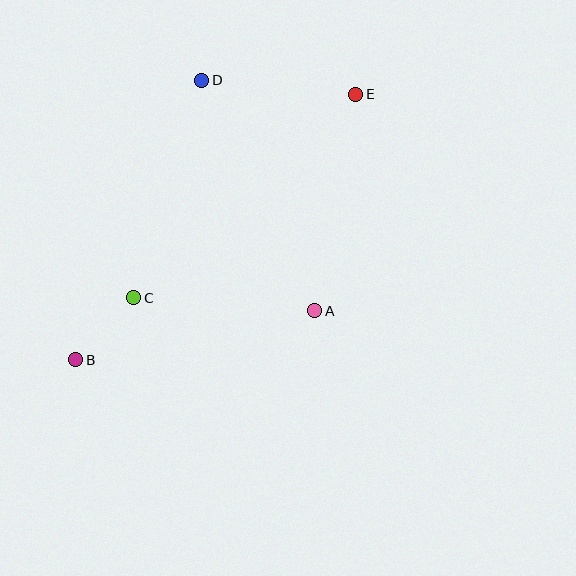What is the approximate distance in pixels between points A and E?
The distance between A and E is approximately 220 pixels.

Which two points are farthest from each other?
Points B and E are farthest from each other.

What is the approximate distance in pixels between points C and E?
The distance between C and E is approximately 301 pixels.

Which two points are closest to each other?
Points B and C are closest to each other.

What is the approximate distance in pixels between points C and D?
The distance between C and D is approximately 228 pixels.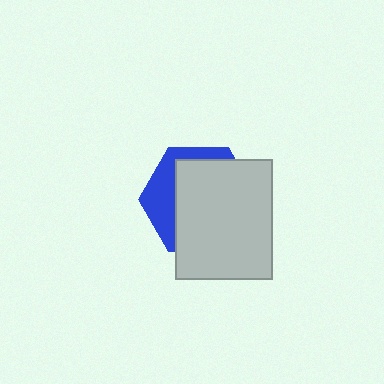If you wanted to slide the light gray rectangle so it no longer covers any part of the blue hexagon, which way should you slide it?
Slide it toward the lower-right — that is the most direct way to separate the two shapes.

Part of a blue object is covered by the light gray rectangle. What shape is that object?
It is a hexagon.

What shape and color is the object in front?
The object in front is a light gray rectangle.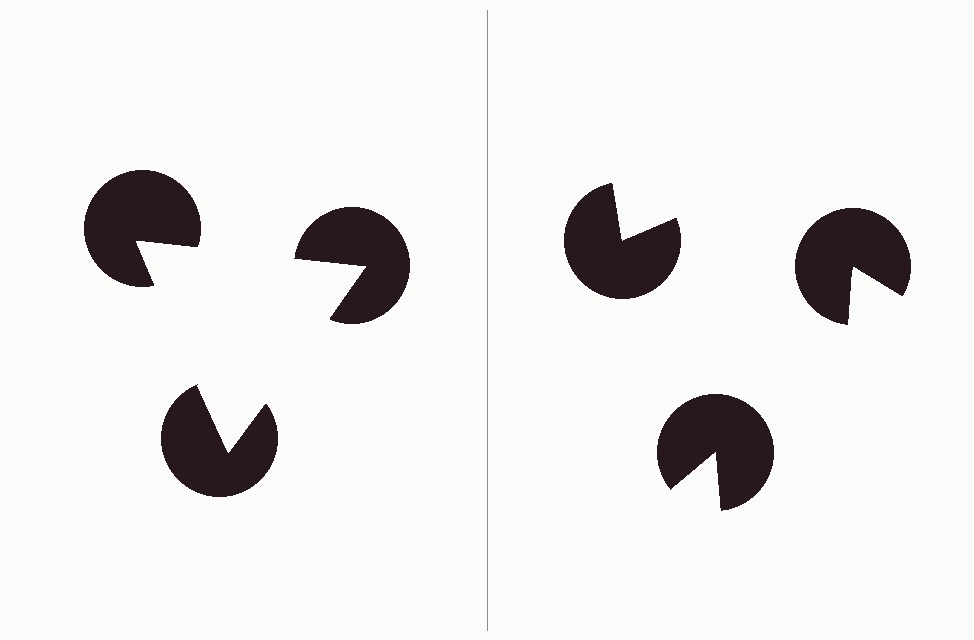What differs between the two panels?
The pac-man discs are positioned identically on both sides; only the wedge orientations differ. On the left they align to a triangle; on the right they are misaligned.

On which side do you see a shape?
An illusory triangle appears on the left side. On the right side the wedge cuts are rotated, so no coherent shape forms.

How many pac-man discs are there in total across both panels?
6 — 3 on each side.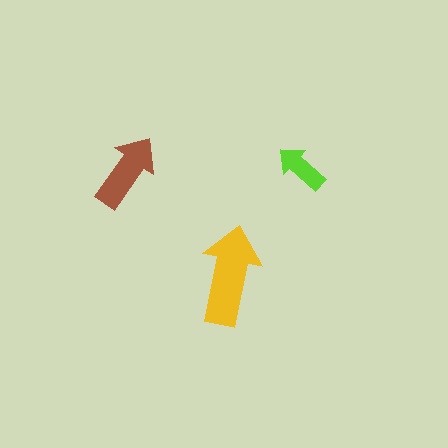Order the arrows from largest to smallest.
the yellow one, the brown one, the lime one.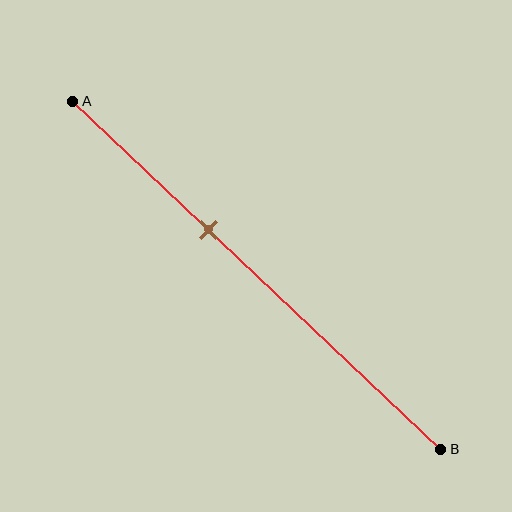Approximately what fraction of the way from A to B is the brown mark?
The brown mark is approximately 35% of the way from A to B.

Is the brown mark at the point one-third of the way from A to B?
No, the mark is at about 35% from A, not at the 33% one-third point.